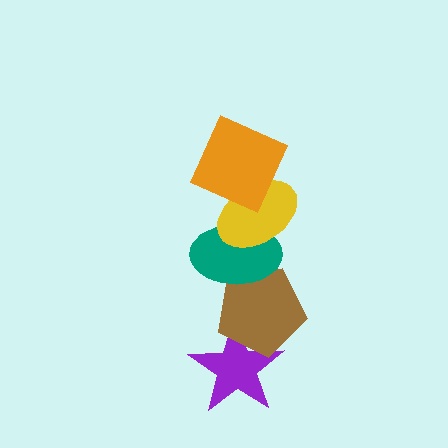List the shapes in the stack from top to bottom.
From top to bottom: the orange square, the yellow ellipse, the teal ellipse, the brown pentagon, the purple star.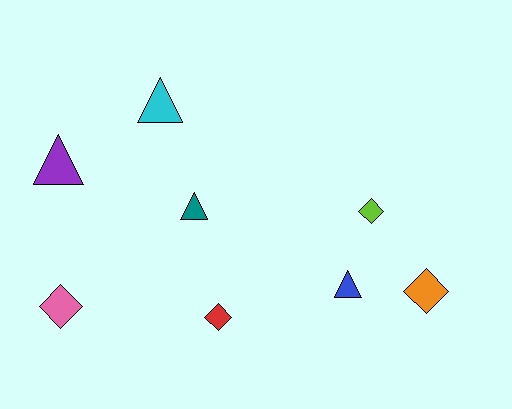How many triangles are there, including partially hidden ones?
There are 4 triangles.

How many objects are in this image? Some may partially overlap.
There are 8 objects.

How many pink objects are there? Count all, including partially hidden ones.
There is 1 pink object.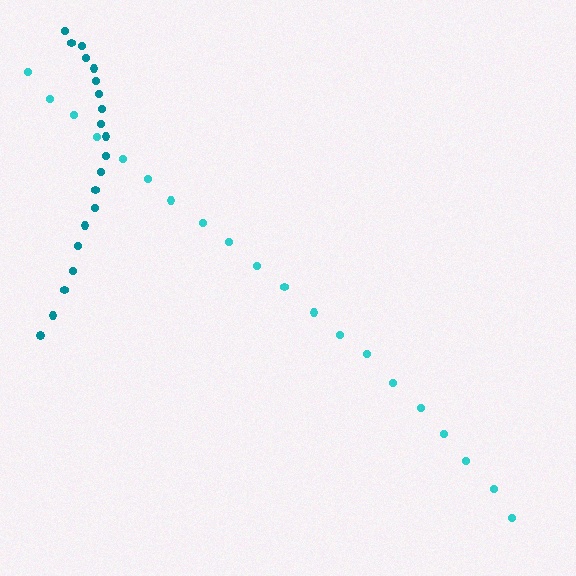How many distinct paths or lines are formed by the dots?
There are 2 distinct paths.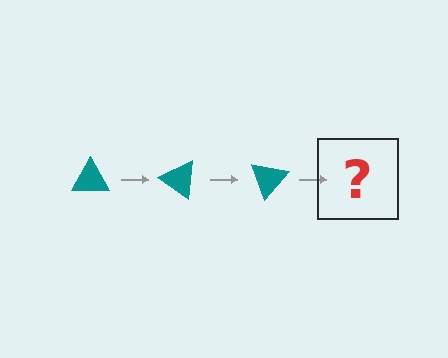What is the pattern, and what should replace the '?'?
The pattern is that the triangle rotates 35 degrees each step. The '?' should be a teal triangle rotated 105 degrees.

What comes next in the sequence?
The next element should be a teal triangle rotated 105 degrees.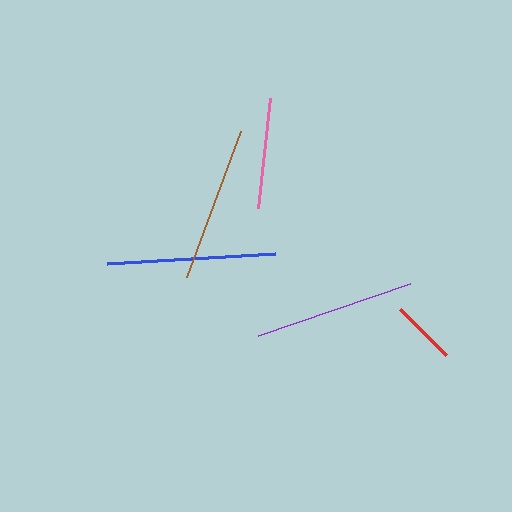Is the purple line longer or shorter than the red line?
The purple line is longer than the red line.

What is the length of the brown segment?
The brown segment is approximately 156 pixels long.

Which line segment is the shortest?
The red line is the shortest at approximately 65 pixels.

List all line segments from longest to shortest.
From longest to shortest: blue, purple, brown, pink, red.